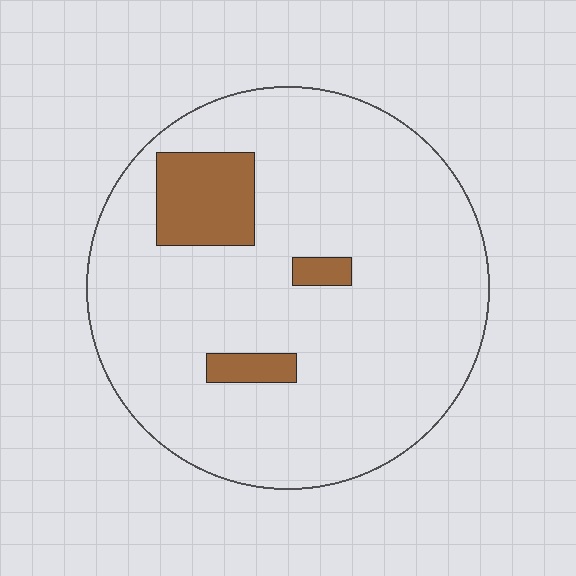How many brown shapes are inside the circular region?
3.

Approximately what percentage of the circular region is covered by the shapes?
Approximately 10%.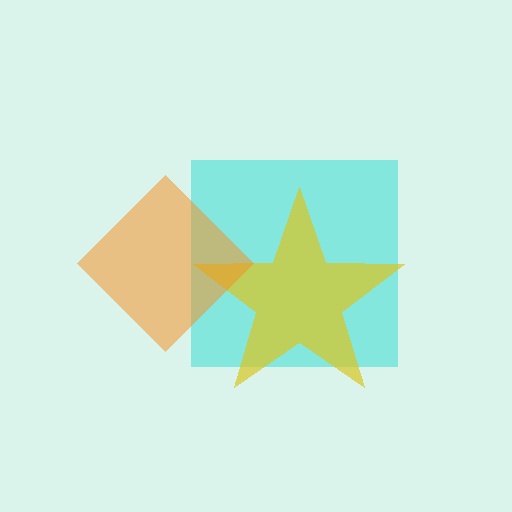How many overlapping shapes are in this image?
There are 3 overlapping shapes in the image.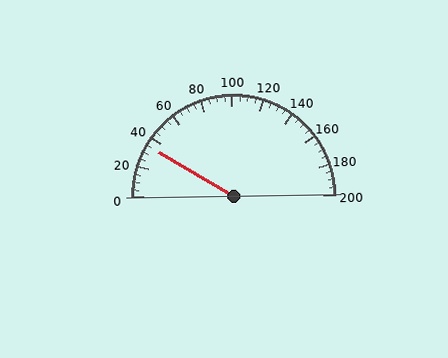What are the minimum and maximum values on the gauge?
The gauge ranges from 0 to 200.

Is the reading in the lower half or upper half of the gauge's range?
The reading is in the lower half of the range (0 to 200).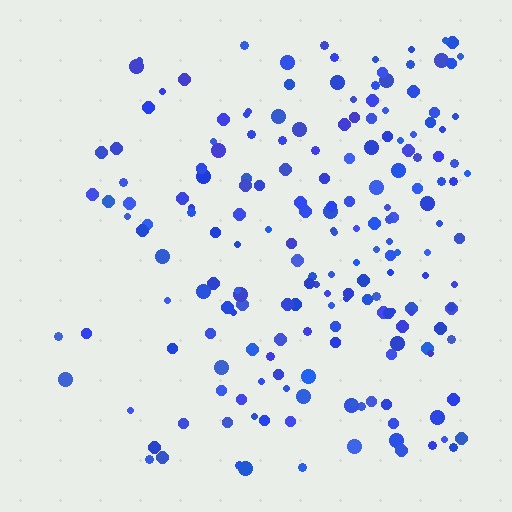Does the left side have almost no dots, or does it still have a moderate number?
Still a moderate number, just noticeably fewer than the right.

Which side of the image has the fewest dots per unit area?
The left.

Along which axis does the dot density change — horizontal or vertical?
Horizontal.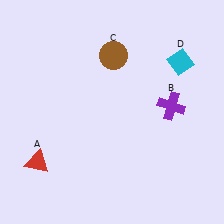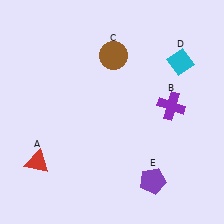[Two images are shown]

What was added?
A purple pentagon (E) was added in Image 2.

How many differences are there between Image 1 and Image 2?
There is 1 difference between the two images.